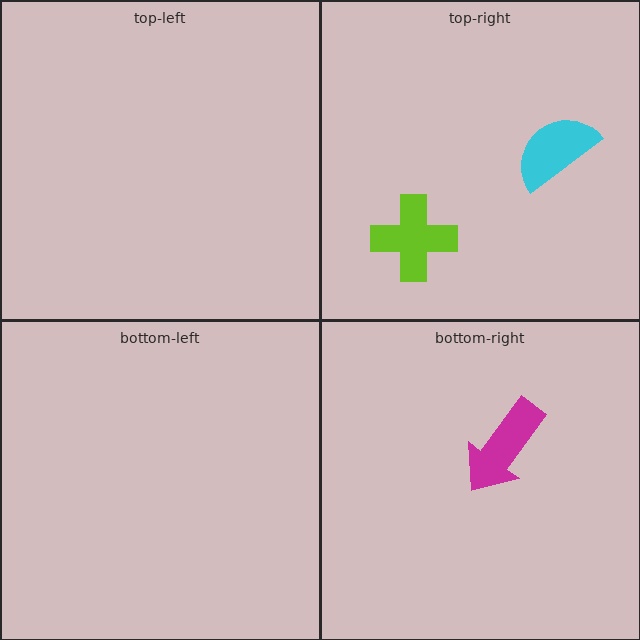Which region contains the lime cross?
The top-right region.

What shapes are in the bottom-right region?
The magenta arrow.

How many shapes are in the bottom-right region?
1.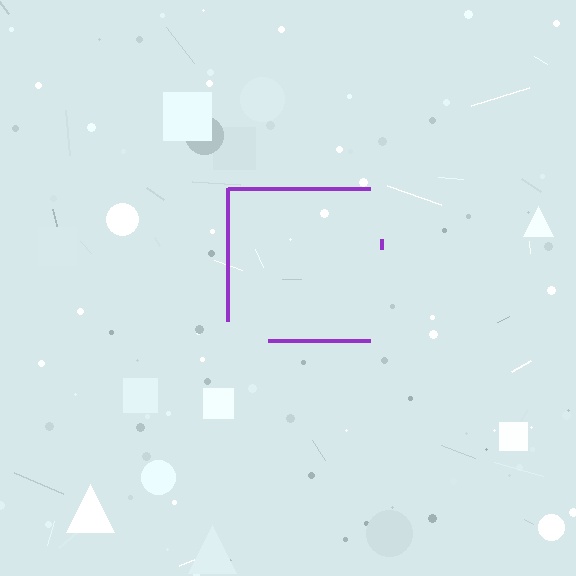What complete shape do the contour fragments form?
The contour fragments form a square.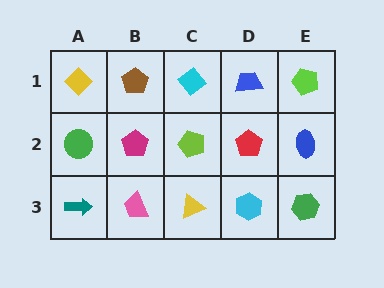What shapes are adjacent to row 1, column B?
A magenta pentagon (row 2, column B), a yellow diamond (row 1, column A), a cyan diamond (row 1, column C).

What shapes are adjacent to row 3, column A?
A green circle (row 2, column A), a pink trapezoid (row 3, column B).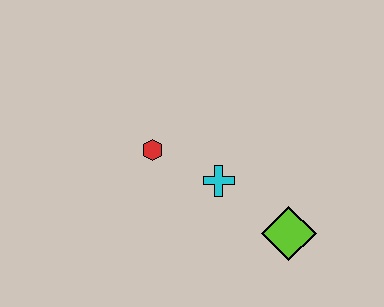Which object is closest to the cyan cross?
The red hexagon is closest to the cyan cross.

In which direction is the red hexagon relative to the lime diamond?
The red hexagon is to the left of the lime diamond.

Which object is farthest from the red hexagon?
The lime diamond is farthest from the red hexagon.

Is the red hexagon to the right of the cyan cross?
No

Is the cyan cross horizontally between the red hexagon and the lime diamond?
Yes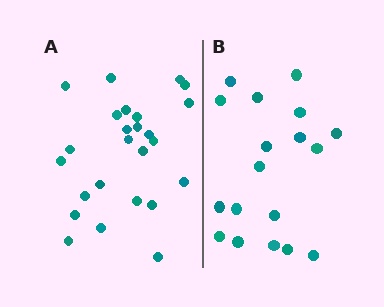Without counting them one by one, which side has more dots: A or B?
Region A (the left region) has more dots.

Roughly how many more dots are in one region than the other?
Region A has roughly 8 or so more dots than region B.